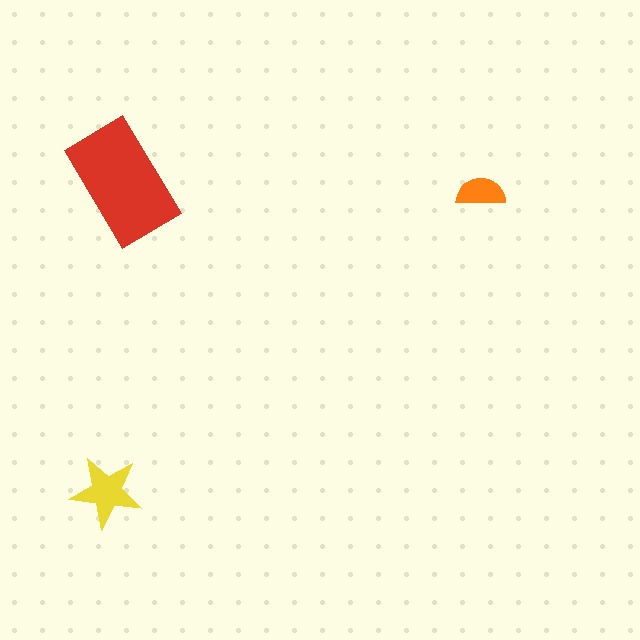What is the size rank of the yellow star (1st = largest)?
2nd.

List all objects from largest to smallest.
The red rectangle, the yellow star, the orange semicircle.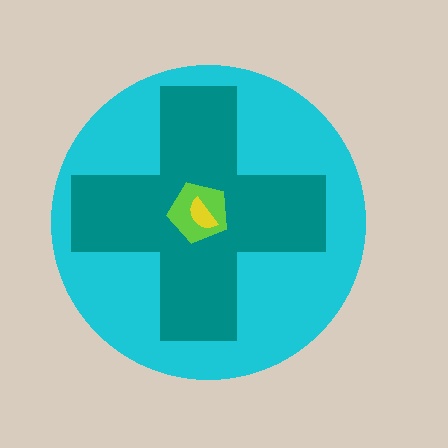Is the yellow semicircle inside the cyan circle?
Yes.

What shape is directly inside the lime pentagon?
The yellow semicircle.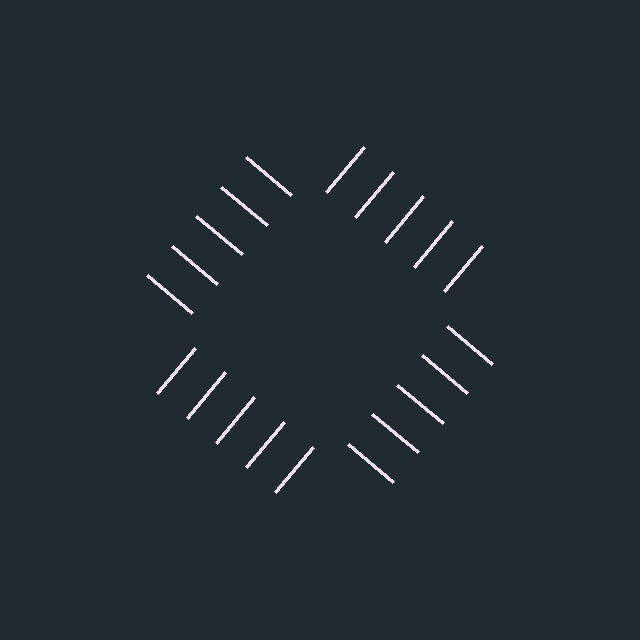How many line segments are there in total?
20 — 5 along each of the 4 edges.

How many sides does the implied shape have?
4 sides — the line-ends trace a square.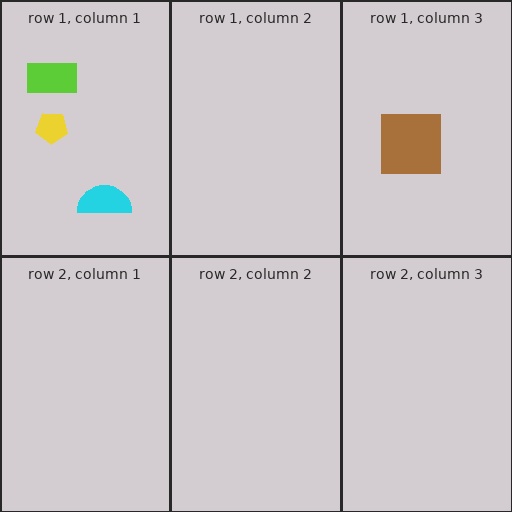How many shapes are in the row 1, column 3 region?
1.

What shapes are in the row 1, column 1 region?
The cyan semicircle, the yellow pentagon, the lime rectangle.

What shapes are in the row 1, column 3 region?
The brown square.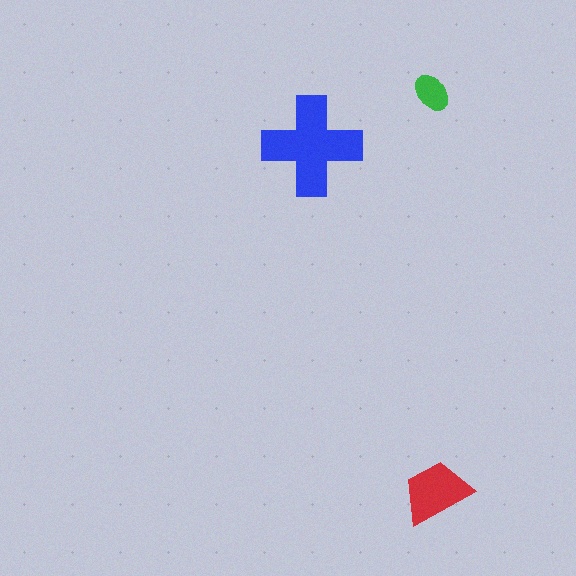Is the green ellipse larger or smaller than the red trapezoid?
Smaller.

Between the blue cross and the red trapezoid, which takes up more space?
The blue cross.